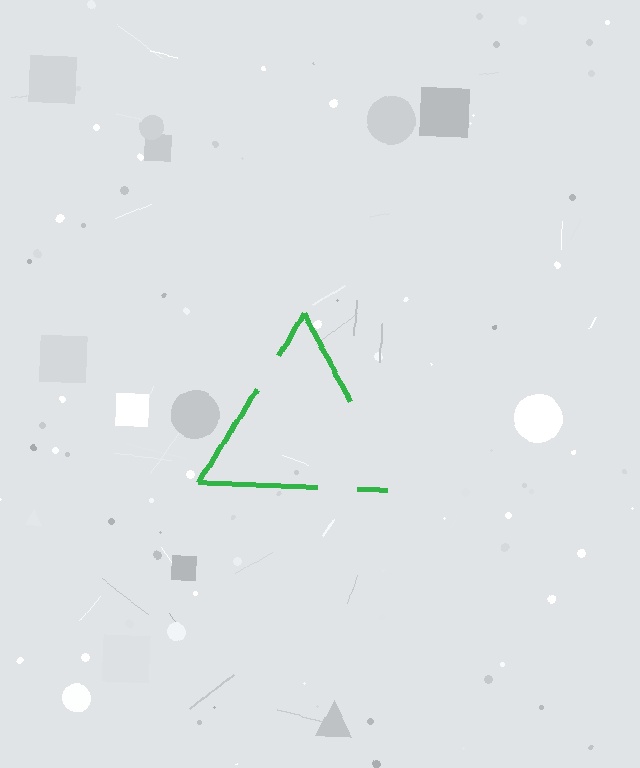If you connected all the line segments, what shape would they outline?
They would outline a triangle.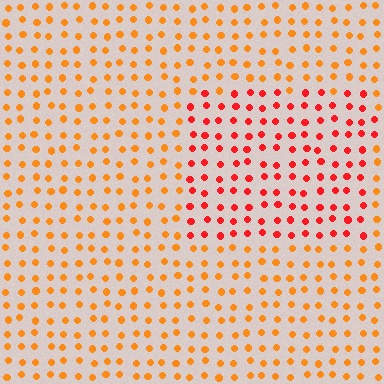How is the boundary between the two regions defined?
The boundary is defined purely by a slight shift in hue (about 33 degrees). Spacing, size, and orientation are identical on both sides.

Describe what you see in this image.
The image is filled with small orange elements in a uniform arrangement. A rectangle-shaped region is visible where the elements are tinted to a slightly different hue, forming a subtle color boundary.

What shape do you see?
I see a rectangle.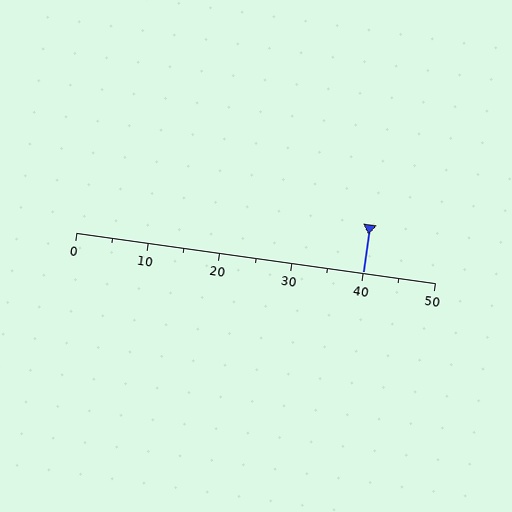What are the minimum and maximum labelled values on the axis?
The axis runs from 0 to 50.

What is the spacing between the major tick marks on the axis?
The major ticks are spaced 10 apart.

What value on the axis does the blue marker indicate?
The marker indicates approximately 40.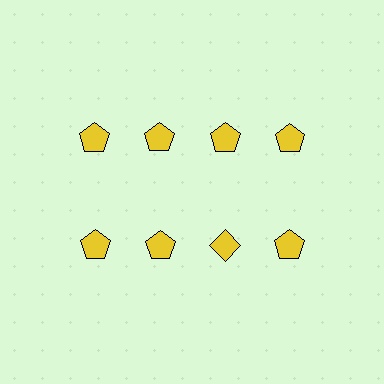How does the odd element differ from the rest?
It has a different shape: diamond instead of pentagon.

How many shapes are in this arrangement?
There are 8 shapes arranged in a grid pattern.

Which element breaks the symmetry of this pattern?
The yellow diamond in the second row, center column breaks the symmetry. All other shapes are yellow pentagons.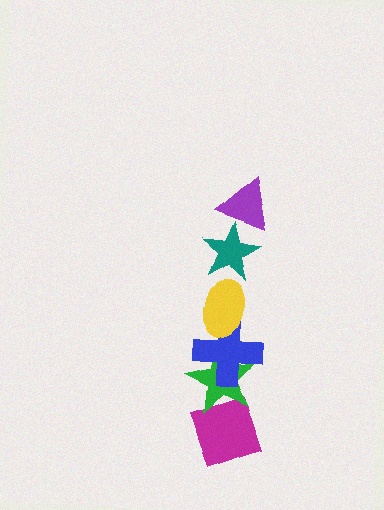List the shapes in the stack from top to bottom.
From top to bottom: the purple triangle, the teal star, the yellow ellipse, the blue cross, the green star, the magenta diamond.